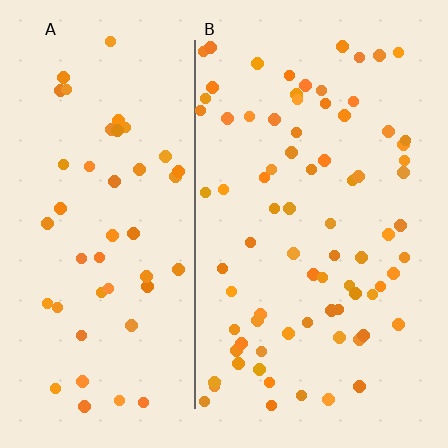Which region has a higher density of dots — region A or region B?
B (the right).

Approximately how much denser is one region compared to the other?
Approximately 1.6× — region B over region A.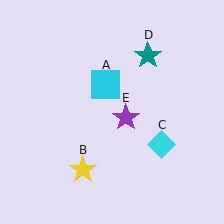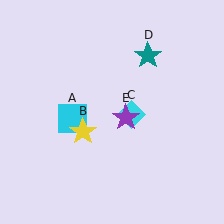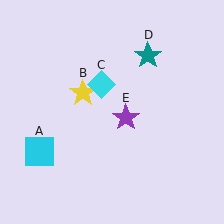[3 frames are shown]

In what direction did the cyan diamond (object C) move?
The cyan diamond (object C) moved up and to the left.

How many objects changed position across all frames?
3 objects changed position: cyan square (object A), yellow star (object B), cyan diamond (object C).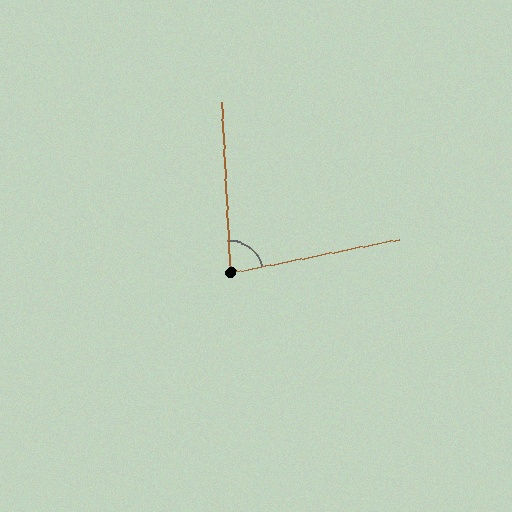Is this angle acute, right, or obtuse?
It is acute.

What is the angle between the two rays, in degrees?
Approximately 82 degrees.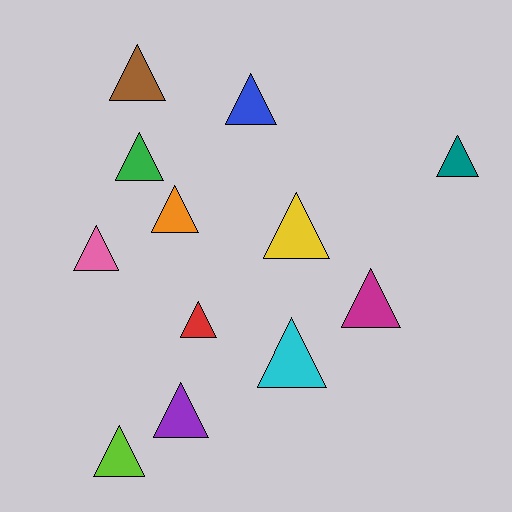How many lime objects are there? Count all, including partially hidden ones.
There is 1 lime object.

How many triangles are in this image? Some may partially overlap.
There are 12 triangles.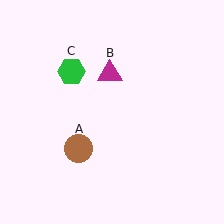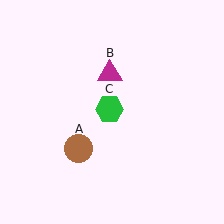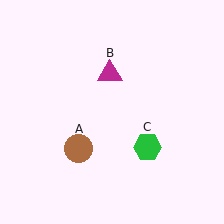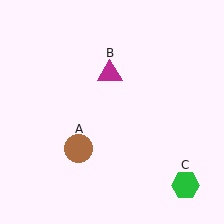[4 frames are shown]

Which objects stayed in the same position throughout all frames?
Brown circle (object A) and magenta triangle (object B) remained stationary.